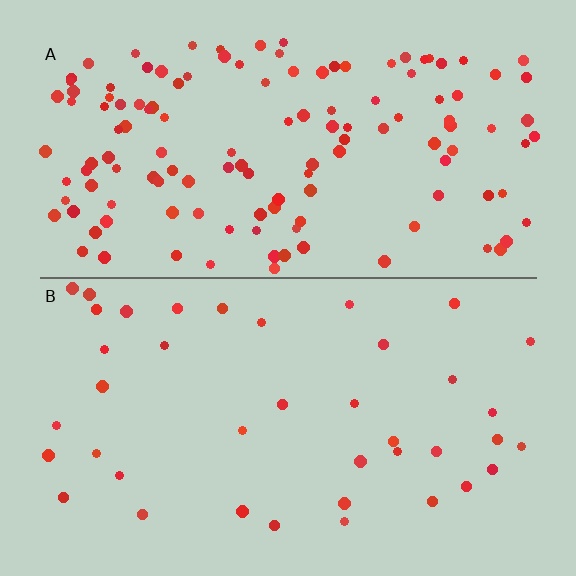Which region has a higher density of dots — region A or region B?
A (the top).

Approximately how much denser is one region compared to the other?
Approximately 3.3× — region A over region B.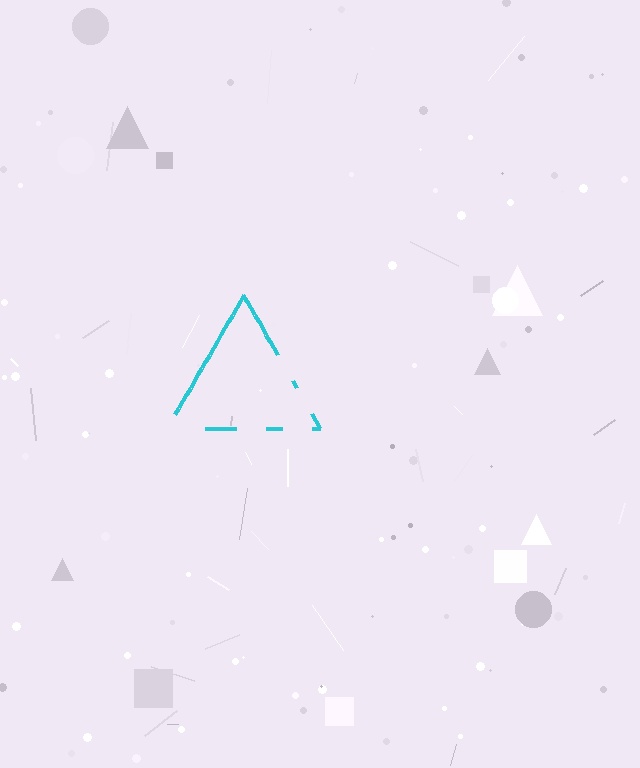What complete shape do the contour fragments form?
The contour fragments form a triangle.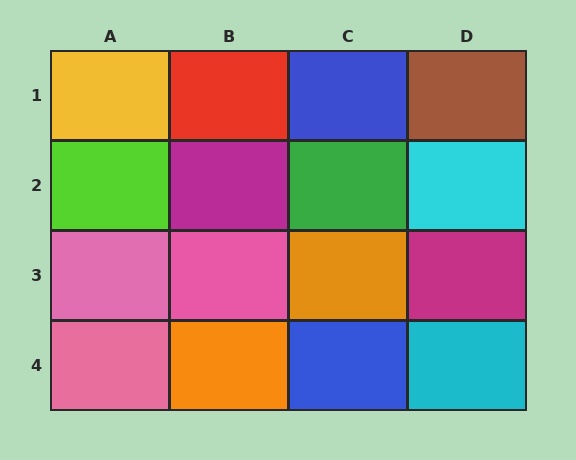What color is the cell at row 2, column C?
Green.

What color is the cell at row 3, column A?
Pink.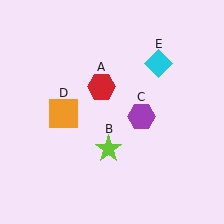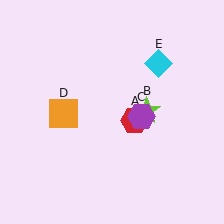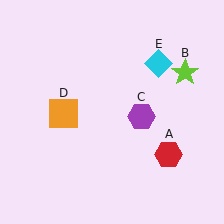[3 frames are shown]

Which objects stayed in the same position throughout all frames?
Purple hexagon (object C) and orange square (object D) and cyan diamond (object E) remained stationary.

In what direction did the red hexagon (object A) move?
The red hexagon (object A) moved down and to the right.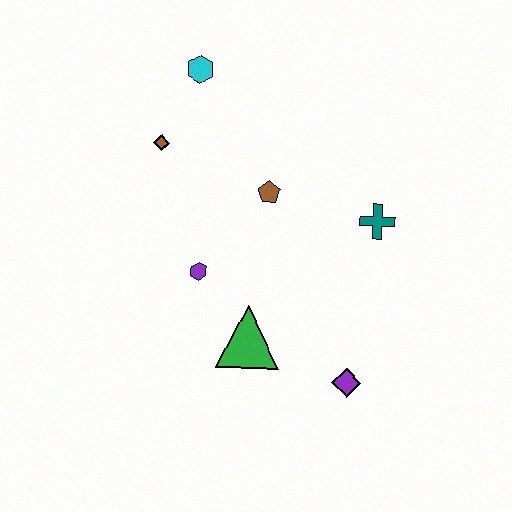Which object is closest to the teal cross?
The brown pentagon is closest to the teal cross.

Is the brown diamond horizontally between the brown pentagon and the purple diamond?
No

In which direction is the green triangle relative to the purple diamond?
The green triangle is to the left of the purple diamond.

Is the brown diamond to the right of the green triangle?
No